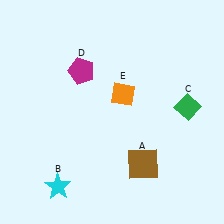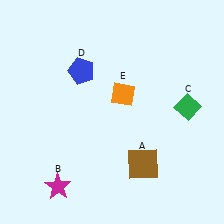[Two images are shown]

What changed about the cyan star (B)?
In Image 1, B is cyan. In Image 2, it changed to magenta.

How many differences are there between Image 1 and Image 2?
There are 2 differences between the two images.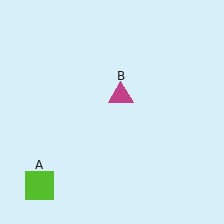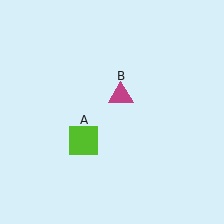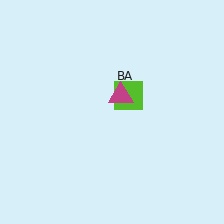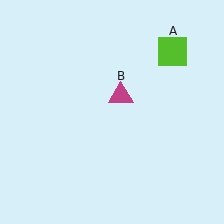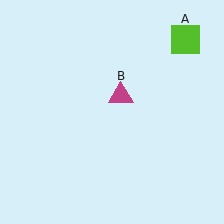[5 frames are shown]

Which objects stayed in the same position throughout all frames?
Magenta triangle (object B) remained stationary.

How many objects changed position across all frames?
1 object changed position: lime square (object A).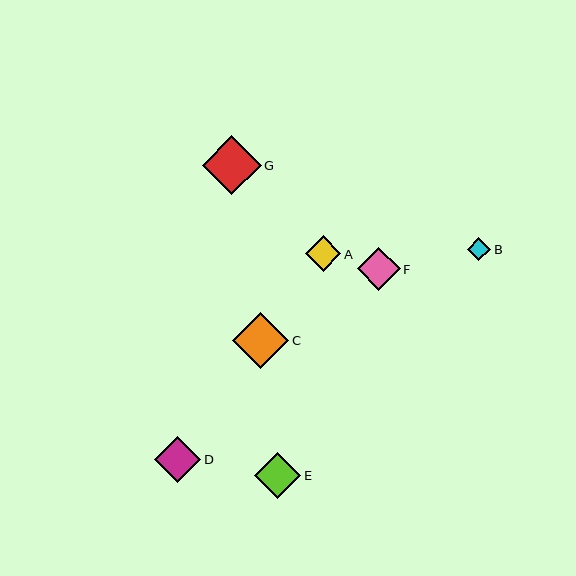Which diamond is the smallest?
Diamond B is the smallest with a size of approximately 23 pixels.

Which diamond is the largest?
Diamond G is the largest with a size of approximately 59 pixels.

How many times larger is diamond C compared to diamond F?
Diamond C is approximately 1.3 times the size of diamond F.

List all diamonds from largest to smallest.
From largest to smallest: G, C, D, E, F, A, B.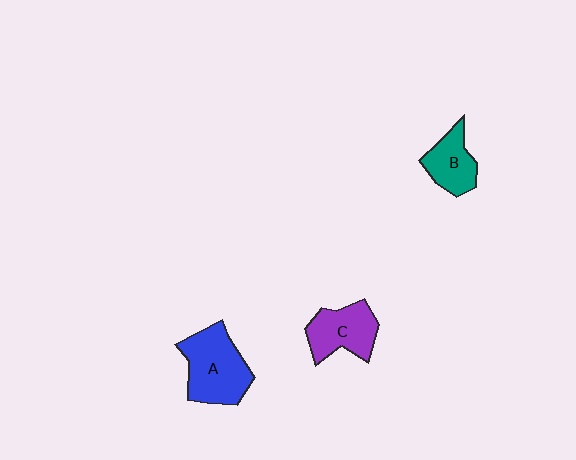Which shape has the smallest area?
Shape B (teal).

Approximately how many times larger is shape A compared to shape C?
Approximately 1.3 times.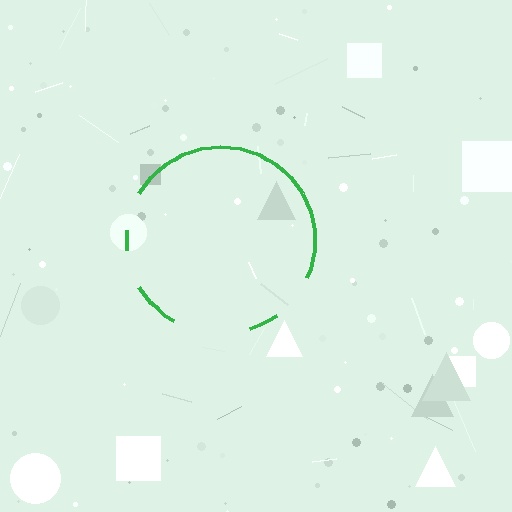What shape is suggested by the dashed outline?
The dashed outline suggests a circle.